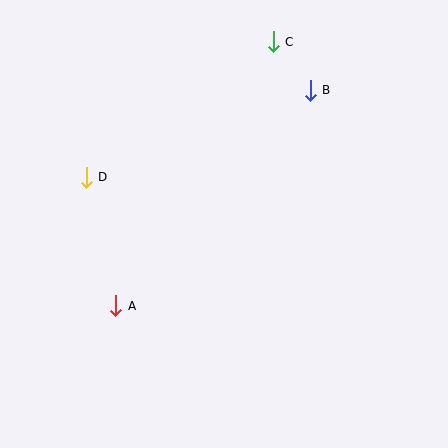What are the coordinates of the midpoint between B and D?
The midpoint between B and D is at (198, 134).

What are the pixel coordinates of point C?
Point C is at (273, 42).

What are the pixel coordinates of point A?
Point A is at (116, 306).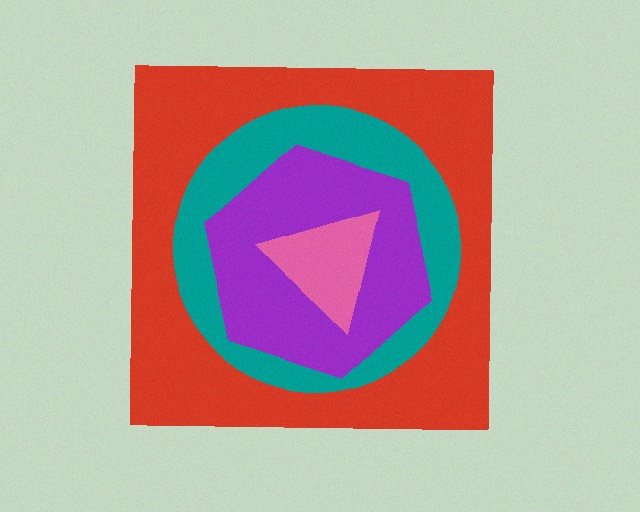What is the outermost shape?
The red square.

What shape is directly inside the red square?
The teal circle.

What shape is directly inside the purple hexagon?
The pink triangle.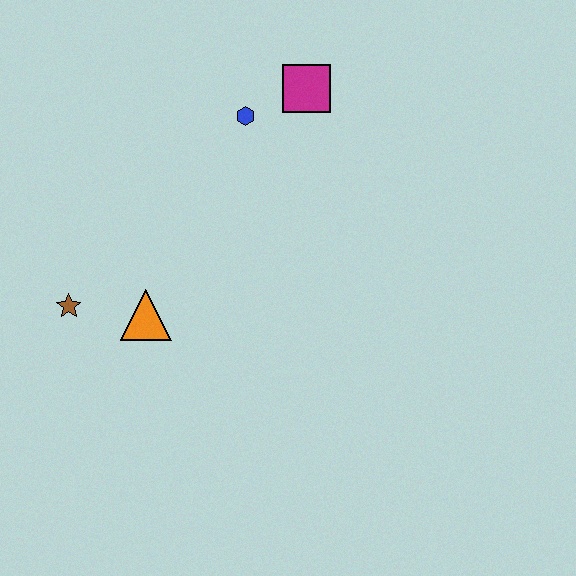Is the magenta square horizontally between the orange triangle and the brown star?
No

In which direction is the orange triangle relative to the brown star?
The orange triangle is to the right of the brown star.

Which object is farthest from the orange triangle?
The magenta square is farthest from the orange triangle.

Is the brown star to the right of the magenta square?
No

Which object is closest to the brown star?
The orange triangle is closest to the brown star.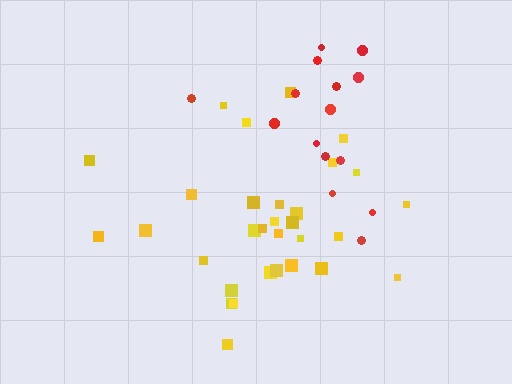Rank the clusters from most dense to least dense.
red, yellow.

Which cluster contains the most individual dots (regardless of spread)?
Yellow (31).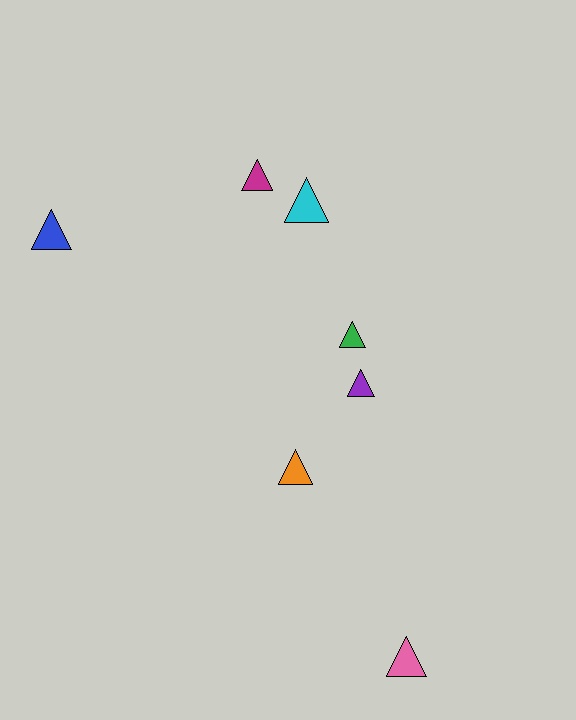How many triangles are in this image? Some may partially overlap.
There are 7 triangles.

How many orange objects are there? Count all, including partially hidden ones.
There is 1 orange object.